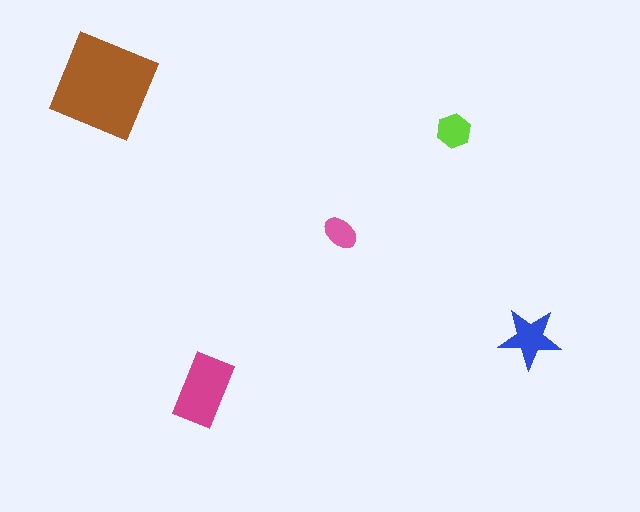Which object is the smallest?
The pink ellipse.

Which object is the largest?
The brown square.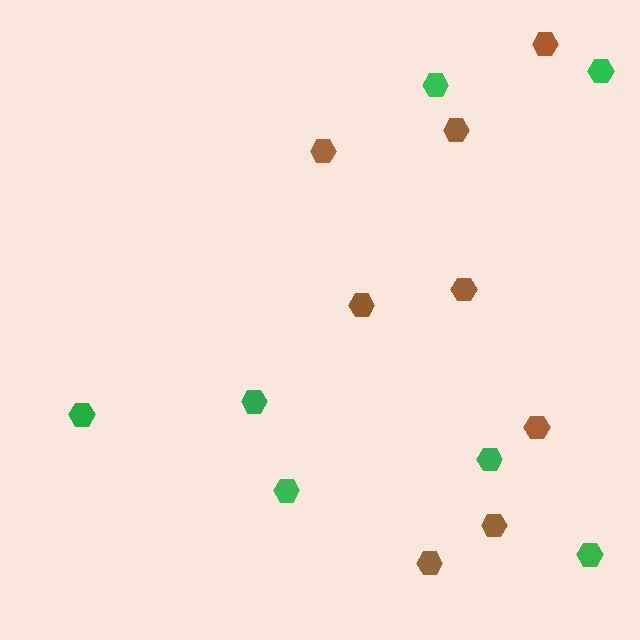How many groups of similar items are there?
There are 2 groups: one group of green hexagons (7) and one group of brown hexagons (8).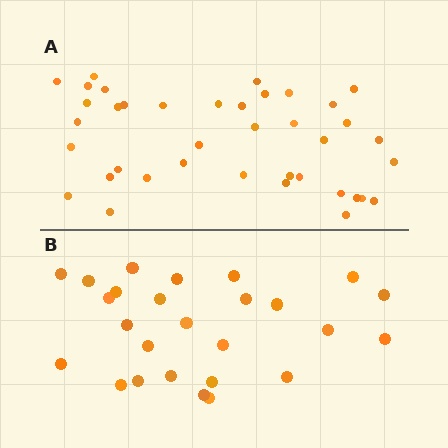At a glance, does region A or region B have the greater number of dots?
Region A (the top region) has more dots.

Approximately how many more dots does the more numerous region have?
Region A has approximately 15 more dots than region B.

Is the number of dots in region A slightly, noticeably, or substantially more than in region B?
Region A has substantially more. The ratio is roughly 1.5 to 1.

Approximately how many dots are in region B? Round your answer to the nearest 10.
About 30 dots. (The exact count is 26, which rounds to 30.)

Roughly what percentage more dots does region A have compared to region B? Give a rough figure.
About 50% more.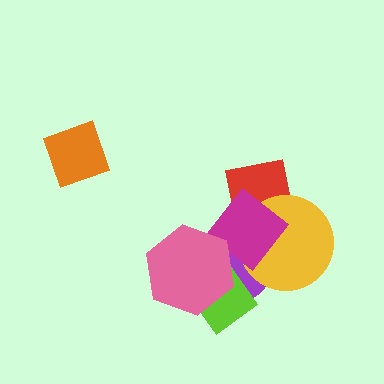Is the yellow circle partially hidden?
Yes, it is partially covered by another shape.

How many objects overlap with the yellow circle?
3 objects overlap with the yellow circle.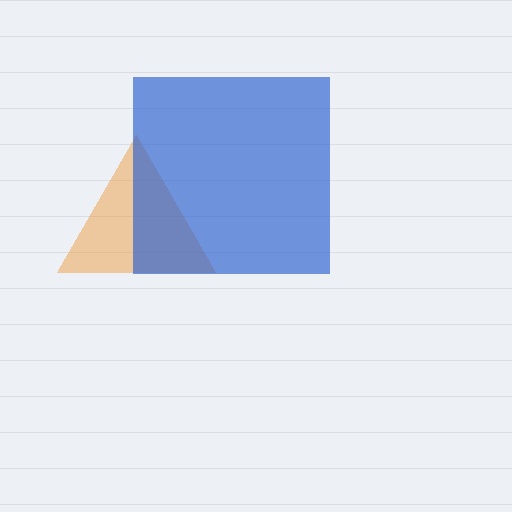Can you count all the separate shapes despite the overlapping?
Yes, there are 2 separate shapes.